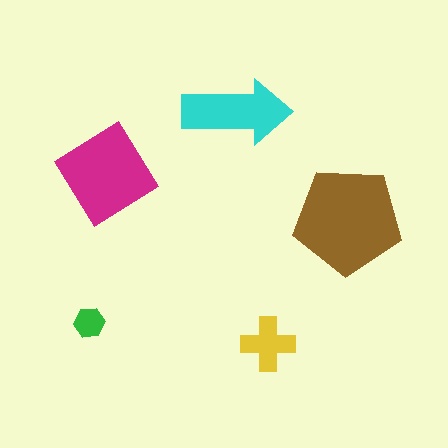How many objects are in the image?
There are 5 objects in the image.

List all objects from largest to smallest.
The brown pentagon, the magenta diamond, the cyan arrow, the yellow cross, the green hexagon.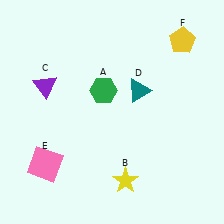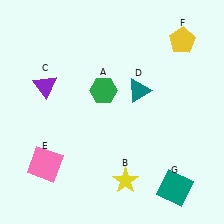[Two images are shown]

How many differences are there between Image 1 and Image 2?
There is 1 difference between the two images.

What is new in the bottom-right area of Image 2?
A teal square (G) was added in the bottom-right area of Image 2.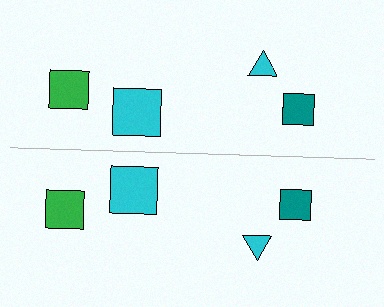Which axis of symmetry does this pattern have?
The pattern has a horizontal axis of symmetry running through the center of the image.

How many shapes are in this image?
There are 8 shapes in this image.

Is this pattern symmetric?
Yes, this pattern has bilateral (reflection) symmetry.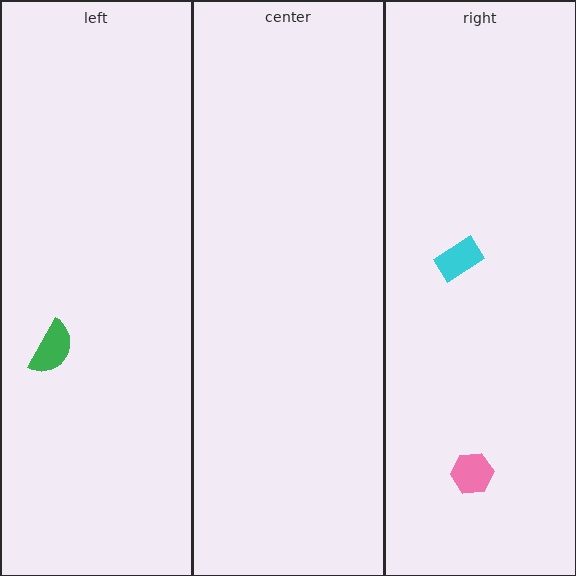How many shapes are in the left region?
1.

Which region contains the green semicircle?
The left region.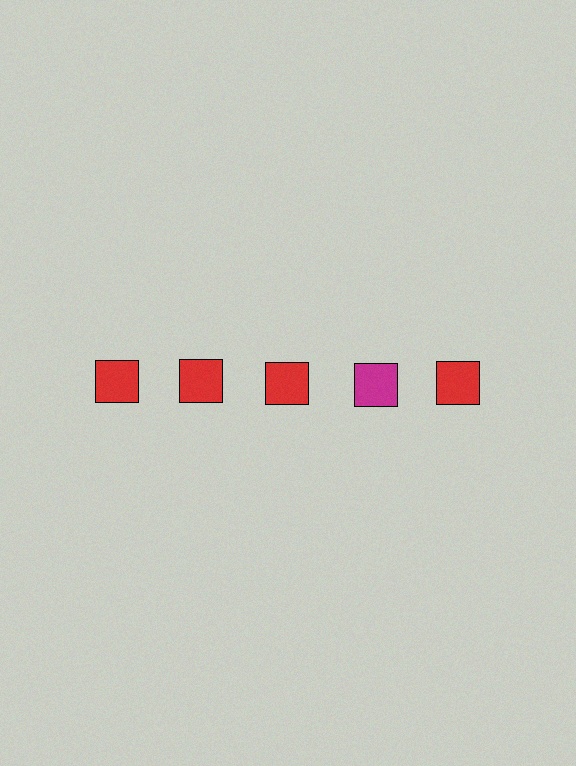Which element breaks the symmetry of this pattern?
The magenta square in the top row, second from right column breaks the symmetry. All other shapes are red squares.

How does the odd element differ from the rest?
It has a different color: magenta instead of red.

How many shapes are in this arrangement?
There are 5 shapes arranged in a grid pattern.